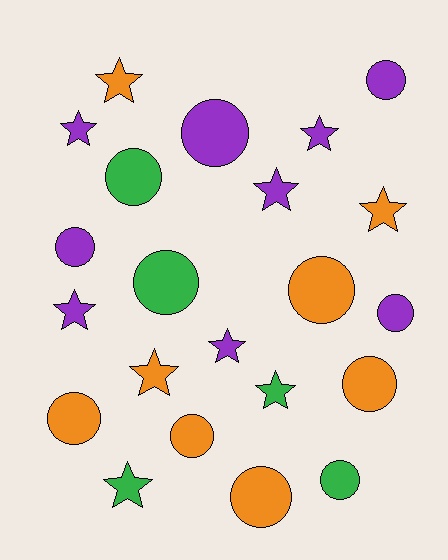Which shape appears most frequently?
Circle, with 12 objects.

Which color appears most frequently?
Purple, with 9 objects.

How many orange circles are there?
There are 5 orange circles.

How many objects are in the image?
There are 22 objects.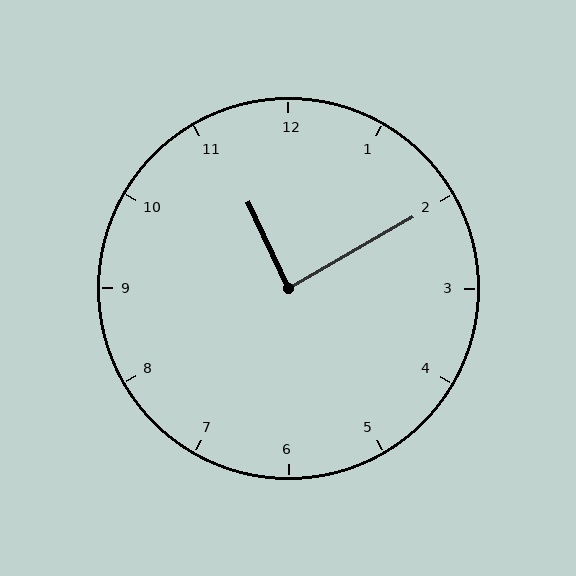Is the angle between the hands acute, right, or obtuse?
It is right.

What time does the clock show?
11:10.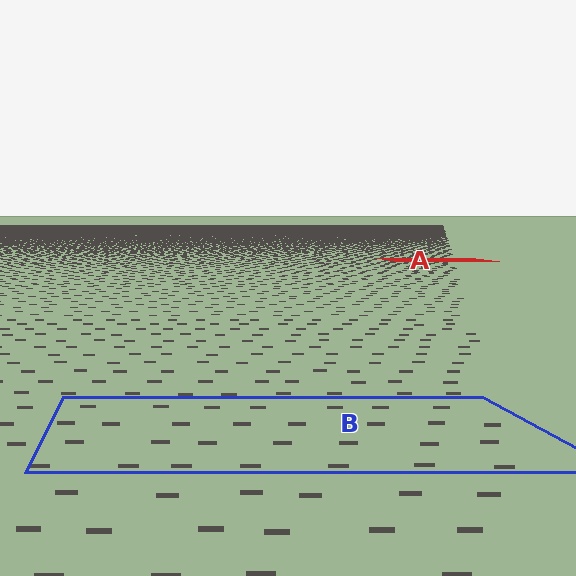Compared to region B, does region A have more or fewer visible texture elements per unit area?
Region A has more texture elements per unit area — they are packed more densely because it is farther away.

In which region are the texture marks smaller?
The texture marks are smaller in region A, because it is farther away.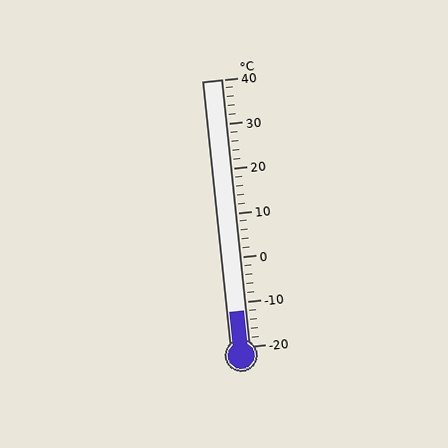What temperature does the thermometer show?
The thermometer shows approximately -12°C.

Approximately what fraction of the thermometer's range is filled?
The thermometer is filled to approximately 15% of its range.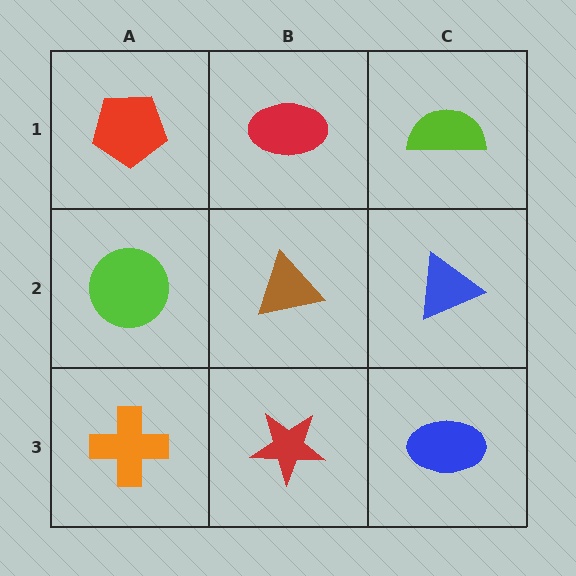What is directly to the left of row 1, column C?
A red ellipse.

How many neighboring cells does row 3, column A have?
2.